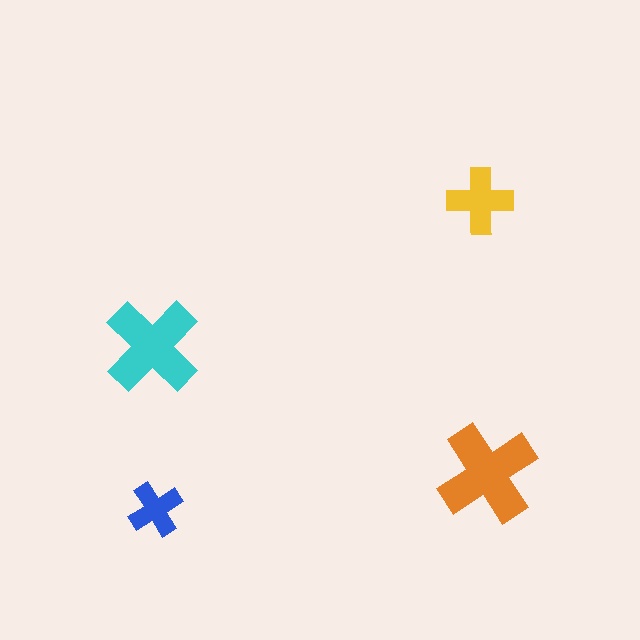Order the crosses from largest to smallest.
the orange one, the cyan one, the yellow one, the blue one.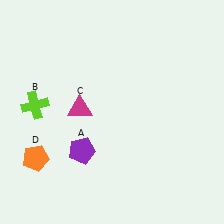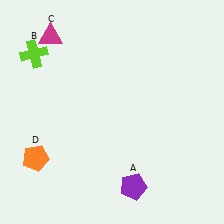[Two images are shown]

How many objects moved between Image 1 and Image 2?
3 objects moved between the two images.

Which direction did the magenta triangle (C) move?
The magenta triangle (C) moved up.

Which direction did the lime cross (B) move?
The lime cross (B) moved up.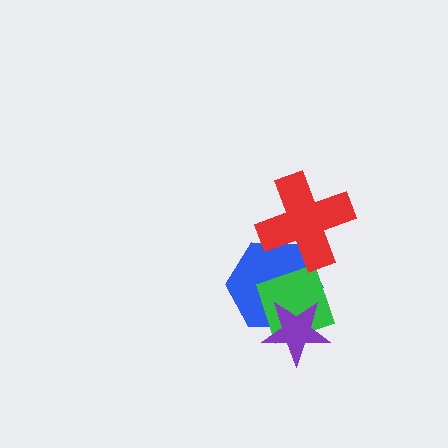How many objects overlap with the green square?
2 objects overlap with the green square.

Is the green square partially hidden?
Yes, it is partially covered by another shape.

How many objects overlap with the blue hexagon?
3 objects overlap with the blue hexagon.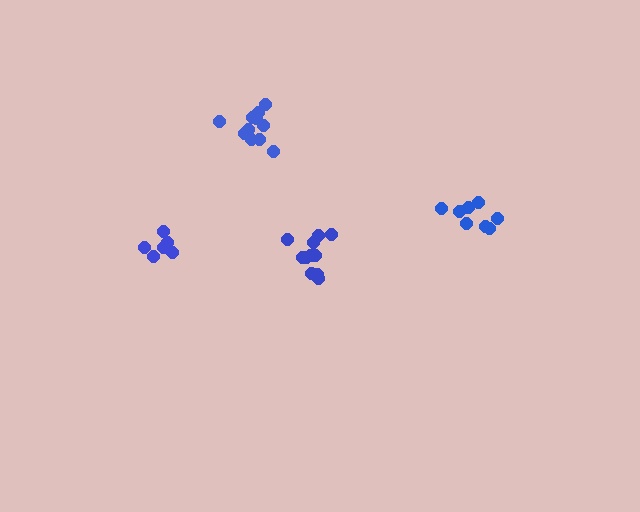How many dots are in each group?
Group 1: 8 dots, Group 2: 6 dots, Group 3: 11 dots, Group 4: 11 dots (36 total).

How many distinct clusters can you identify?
There are 4 distinct clusters.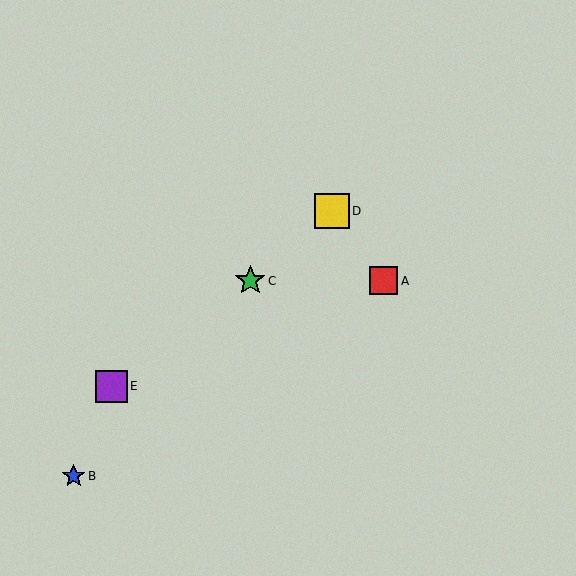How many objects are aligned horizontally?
2 objects (A, C) are aligned horizontally.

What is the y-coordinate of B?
Object B is at y≈476.